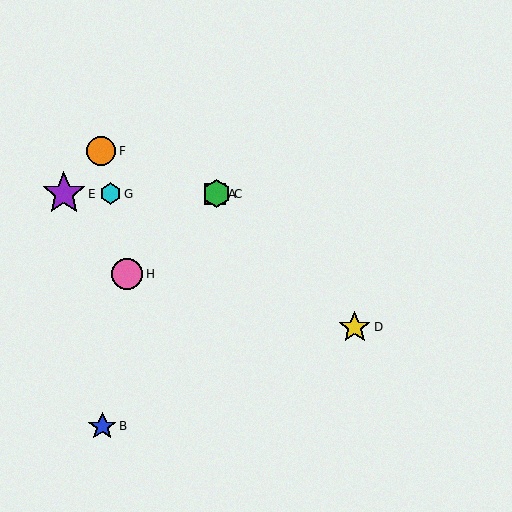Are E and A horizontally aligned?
Yes, both are at y≈194.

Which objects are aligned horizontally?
Objects A, C, E, G are aligned horizontally.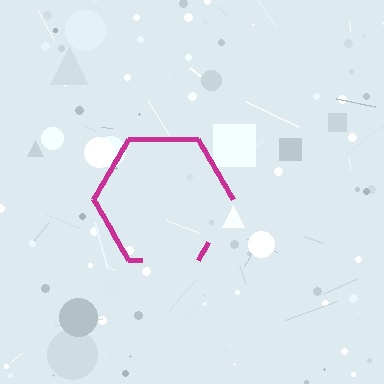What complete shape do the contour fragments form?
The contour fragments form a hexagon.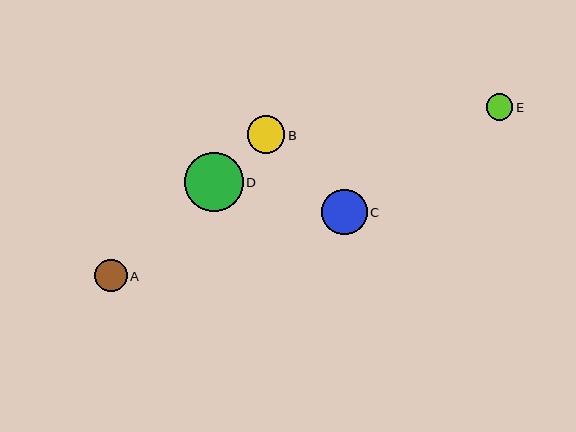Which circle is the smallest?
Circle E is the smallest with a size of approximately 26 pixels.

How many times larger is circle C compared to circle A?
Circle C is approximately 1.4 times the size of circle A.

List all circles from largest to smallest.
From largest to smallest: D, C, B, A, E.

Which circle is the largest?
Circle D is the largest with a size of approximately 58 pixels.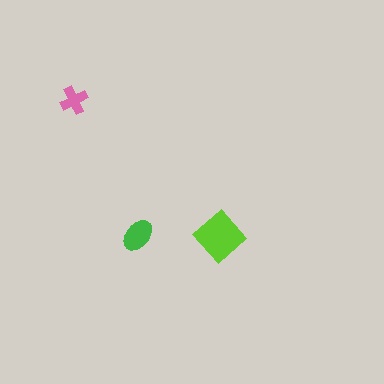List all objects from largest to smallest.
The lime diamond, the green ellipse, the pink cross.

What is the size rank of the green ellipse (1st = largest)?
2nd.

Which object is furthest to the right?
The lime diamond is rightmost.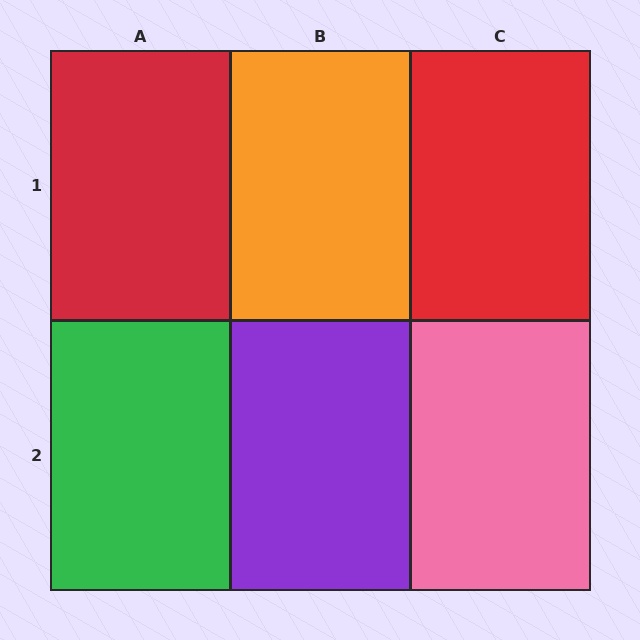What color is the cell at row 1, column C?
Red.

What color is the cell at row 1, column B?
Orange.